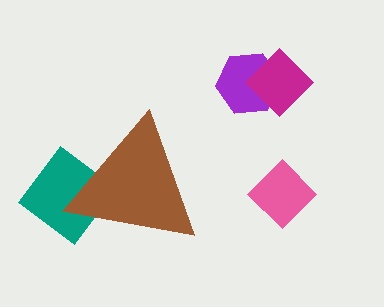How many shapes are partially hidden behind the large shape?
1 shape is partially hidden.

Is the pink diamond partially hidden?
No, the pink diamond is fully visible.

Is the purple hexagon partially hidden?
No, the purple hexagon is fully visible.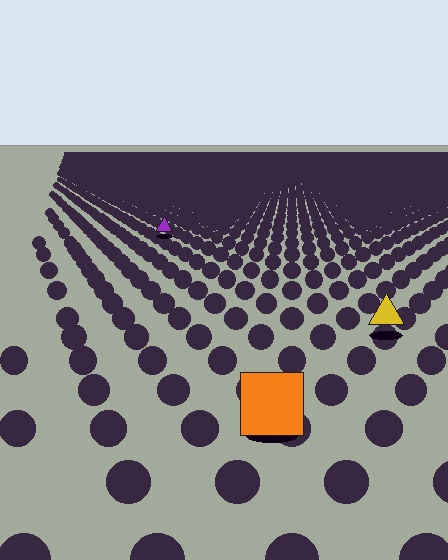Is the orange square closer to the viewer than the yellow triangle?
Yes. The orange square is closer — you can tell from the texture gradient: the ground texture is coarser near it.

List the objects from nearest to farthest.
From nearest to farthest: the orange square, the yellow triangle, the purple triangle.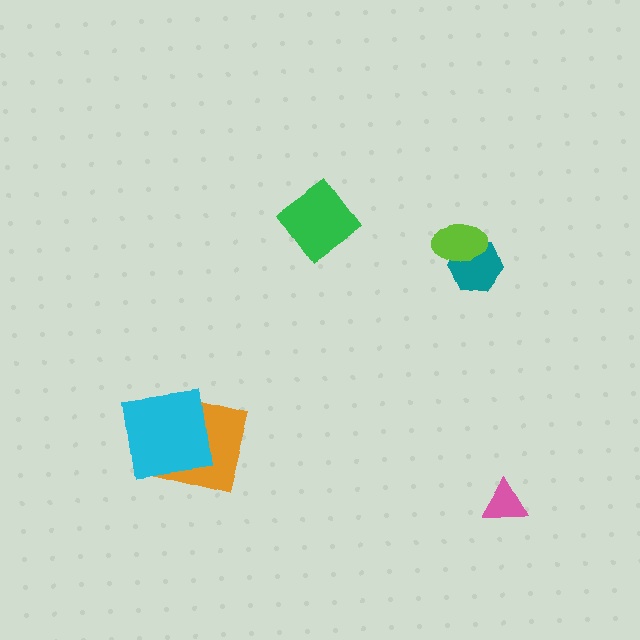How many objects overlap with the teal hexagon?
1 object overlaps with the teal hexagon.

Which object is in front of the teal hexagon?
The lime ellipse is in front of the teal hexagon.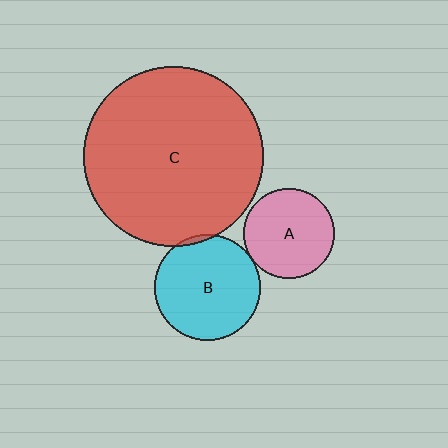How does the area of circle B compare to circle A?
Approximately 1.4 times.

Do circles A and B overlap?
Yes.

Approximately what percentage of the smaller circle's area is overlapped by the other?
Approximately 5%.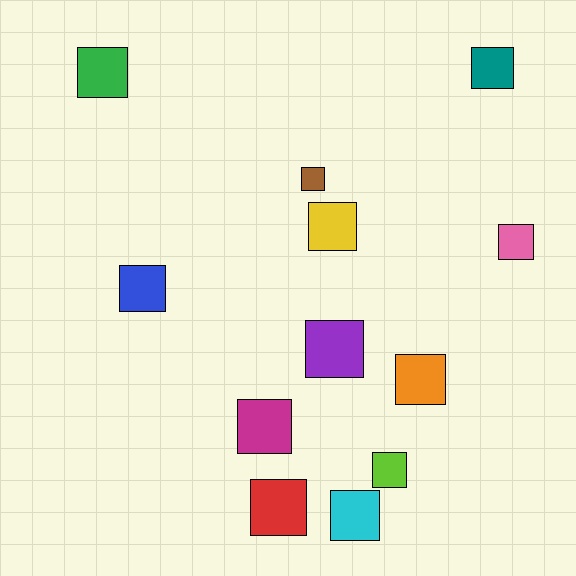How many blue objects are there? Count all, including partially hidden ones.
There is 1 blue object.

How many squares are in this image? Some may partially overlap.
There are 12 squares.